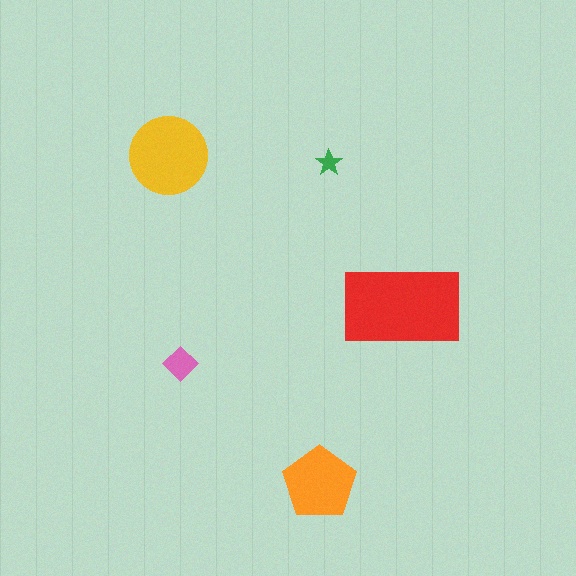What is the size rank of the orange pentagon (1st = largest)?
3rd.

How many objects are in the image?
There are 5 objects in the image.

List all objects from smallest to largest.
The green star, the pink diamond, the orange pentagon, the yellow circle, the red rectangle.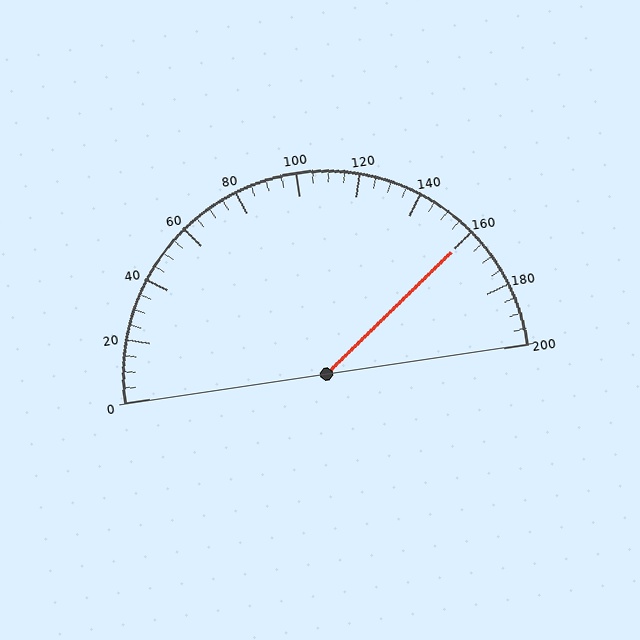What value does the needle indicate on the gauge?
The needle indicates approximately 160.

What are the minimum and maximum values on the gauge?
The gauge ranges from 0 to 200.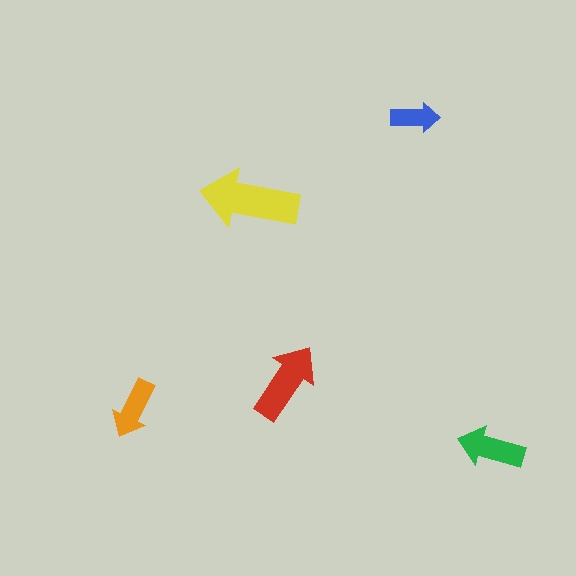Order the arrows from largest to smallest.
the yellow one, the red one, the green one, the orange one, the blue one.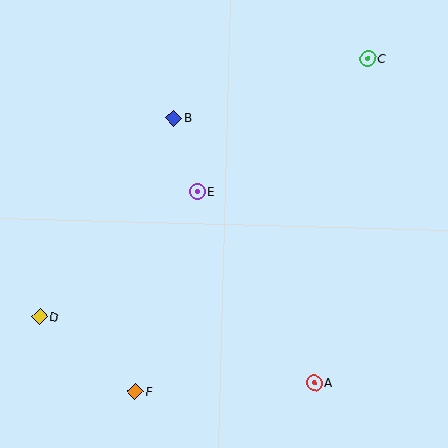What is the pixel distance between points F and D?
The distance between F and D is 121 pixels.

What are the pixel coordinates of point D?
Point D is at (40, 317).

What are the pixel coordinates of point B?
Point B is at (174, 118).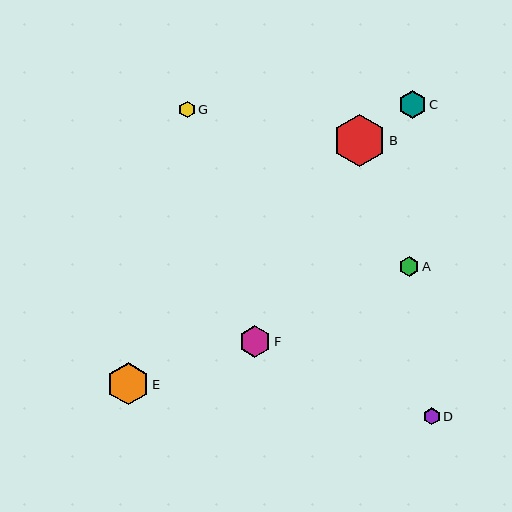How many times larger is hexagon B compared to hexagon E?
Hexagon B is approximately 1.2 times the size of hexagon E.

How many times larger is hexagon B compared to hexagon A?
Hexagon B is approximately 2.6 times the size of hexagon A.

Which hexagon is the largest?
Hexagon B is the largest with a size of approximately 52 pixels.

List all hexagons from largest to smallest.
From largest to smallest: B, E, F, C, A, D, G.